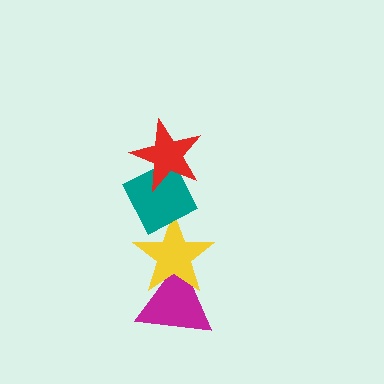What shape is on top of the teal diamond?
The red star is on top of the teal diamond.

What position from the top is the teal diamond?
The teal diamond is 2nd from the top.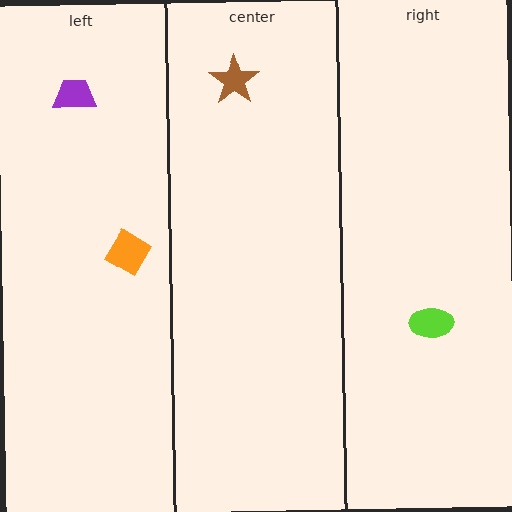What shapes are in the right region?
The lime ellipse.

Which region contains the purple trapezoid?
The left region.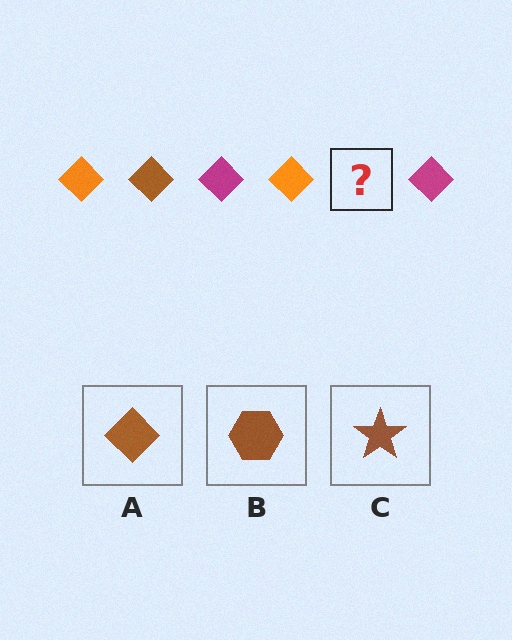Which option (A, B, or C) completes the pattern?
A.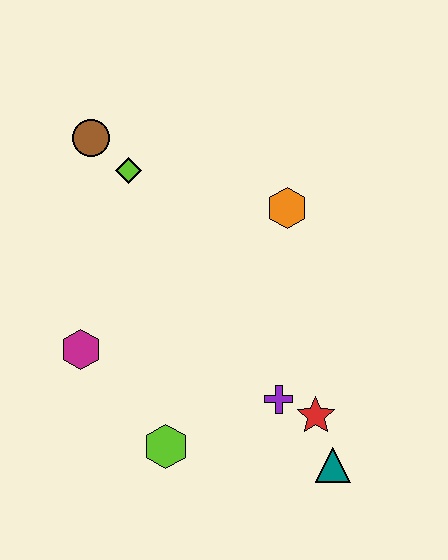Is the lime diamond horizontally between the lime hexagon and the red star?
No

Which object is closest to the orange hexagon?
The lime diamond is closest to the orange hexagon.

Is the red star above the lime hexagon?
Yes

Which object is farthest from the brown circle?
The teal triangle is farthest from the brown circle.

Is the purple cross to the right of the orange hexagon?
No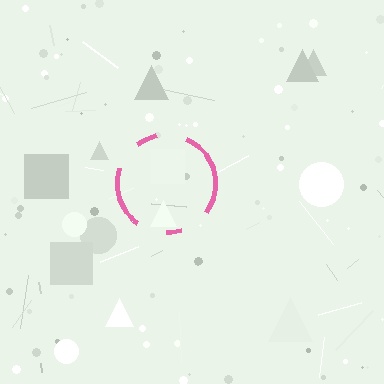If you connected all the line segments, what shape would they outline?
They would outline a circle.